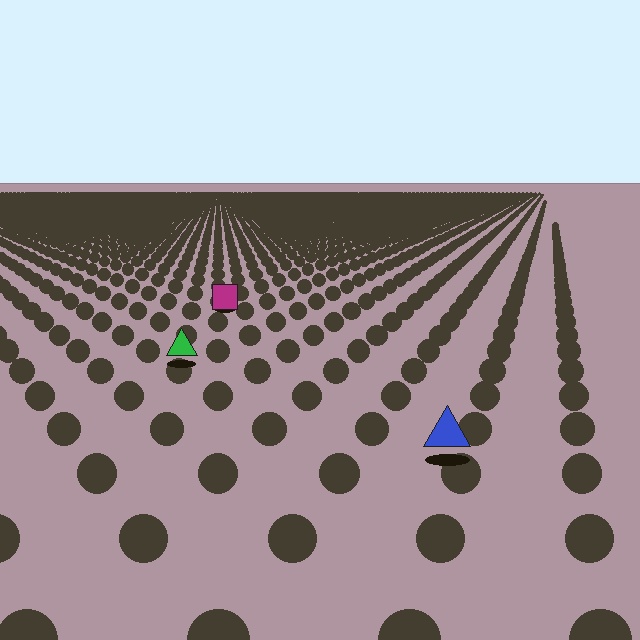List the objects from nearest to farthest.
From nearest to farthest: the blue triangle, the green triangle, the magenta square.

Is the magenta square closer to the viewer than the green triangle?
No. The green triangle is closer — you can tell from the texture gradient: the ground texture is coarser near it.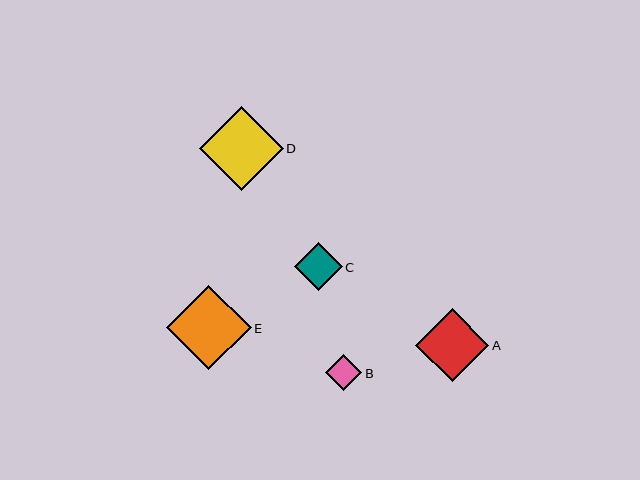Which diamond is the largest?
Diamond E is the largest with a size of approximately 84 pixels.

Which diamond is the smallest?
Diamond B is the smallest with a size of approximately 36 pixels.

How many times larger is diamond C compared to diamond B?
Diamond C is approximately 1.3 times the size of diamond B.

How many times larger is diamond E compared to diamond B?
Diamond E is approximately 2.3 times the size of diamond B.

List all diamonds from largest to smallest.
From largest to smallest: E, D, A, C, B.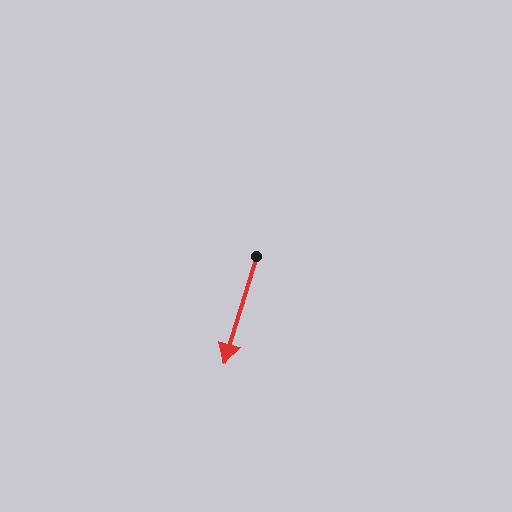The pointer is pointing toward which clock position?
Roughly 7 o'clock.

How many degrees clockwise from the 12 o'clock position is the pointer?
Approximately 197 degrees.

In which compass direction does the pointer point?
South.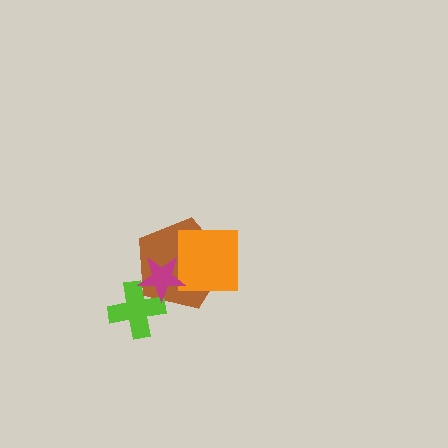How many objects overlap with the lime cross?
2 objects overlap with the lime cross.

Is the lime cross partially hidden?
Yes, it is partially covered by another shape.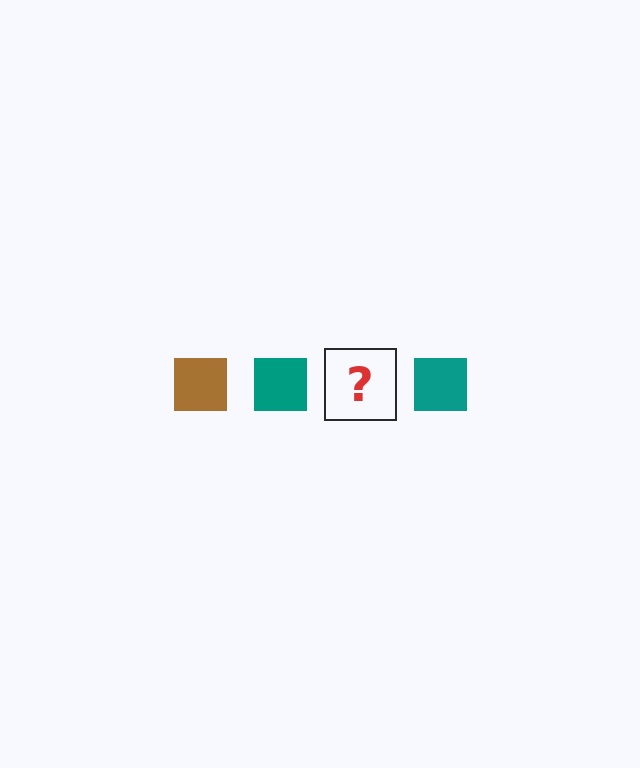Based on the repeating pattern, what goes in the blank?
The blank should be a brown square.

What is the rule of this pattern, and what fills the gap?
The rule is that the pattern cycles through brown, teal squares. The gap should be filled with a brown square.